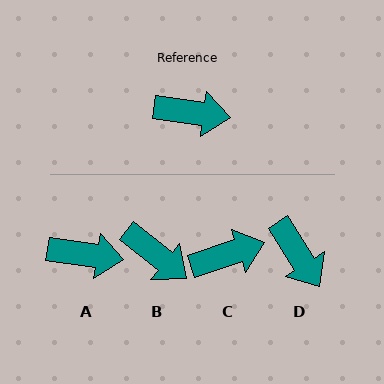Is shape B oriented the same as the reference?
No, it is off by about 31 degrees.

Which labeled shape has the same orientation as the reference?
A.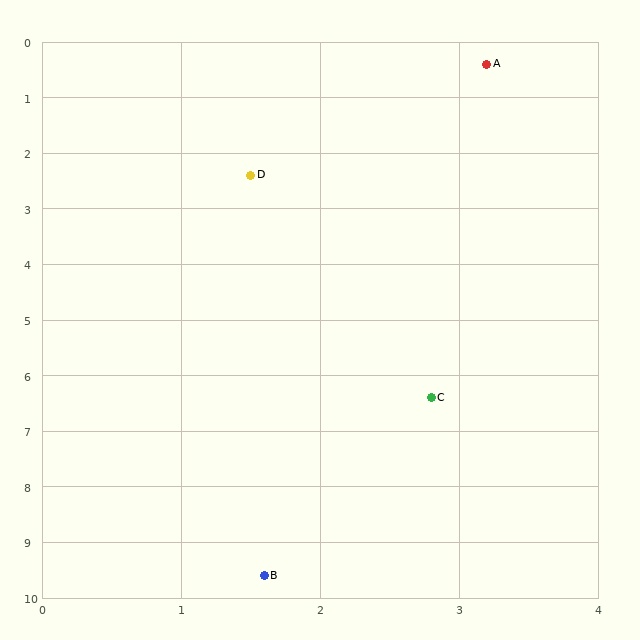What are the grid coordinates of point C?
Point C is at approximately (2.8, 6.4).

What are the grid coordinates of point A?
Point A is at approximately (3.2, 0.4).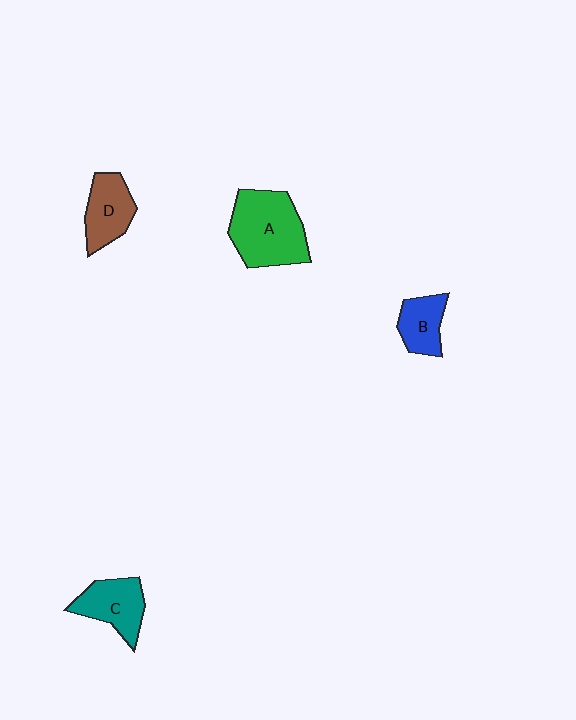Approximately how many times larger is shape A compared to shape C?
Approximately 1.6 times.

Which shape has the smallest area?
Shape B (blue).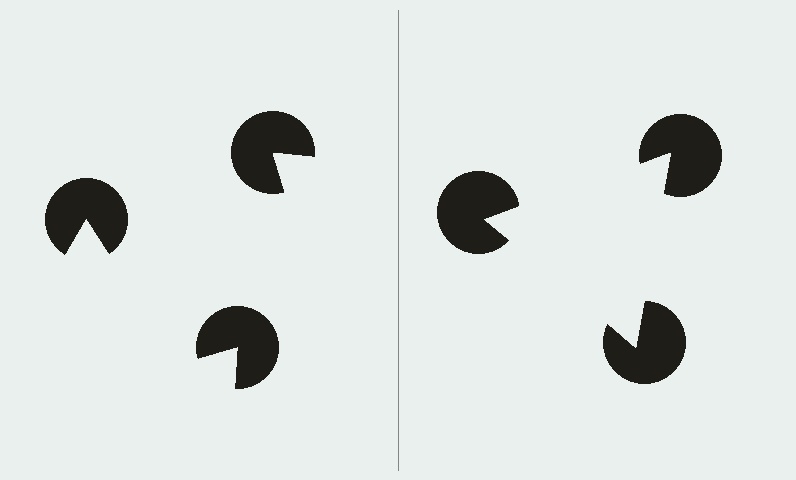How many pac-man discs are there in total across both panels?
6 — 3 on each side.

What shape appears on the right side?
An illusory triangle.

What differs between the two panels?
The pac-man discs are positioned identically on both sides; only the wedge orientations differ. On the right they align to a triangle; on the left they are misaligned.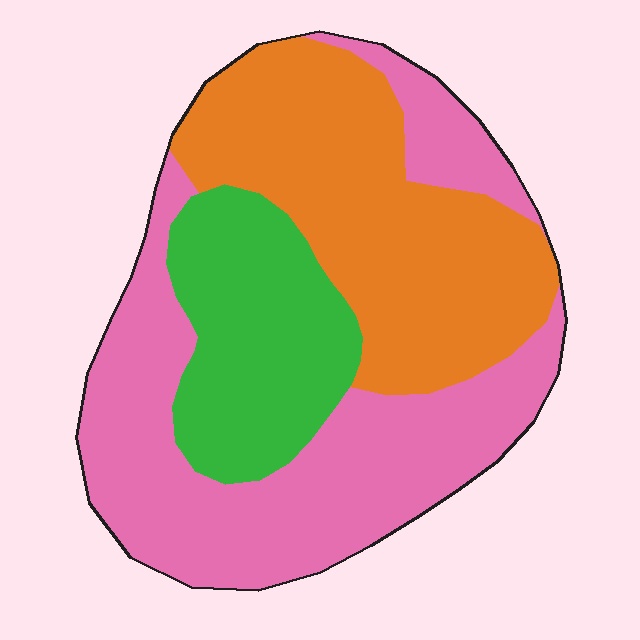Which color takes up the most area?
Pink, at roughly 45%.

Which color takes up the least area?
Green, at roughly 20%.